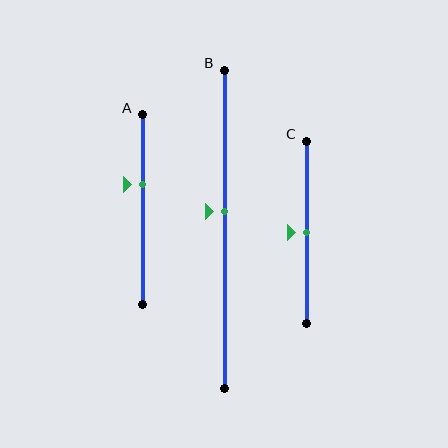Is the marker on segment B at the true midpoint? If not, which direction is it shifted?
No, the marker on segment B is shifted upward by about 5% of the segment length.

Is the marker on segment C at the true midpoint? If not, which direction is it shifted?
Yes, the marker on segment C is at the true midpoint.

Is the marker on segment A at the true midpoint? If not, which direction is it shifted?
No, the marker on segment A is shifted upward by about 13% of the segment length.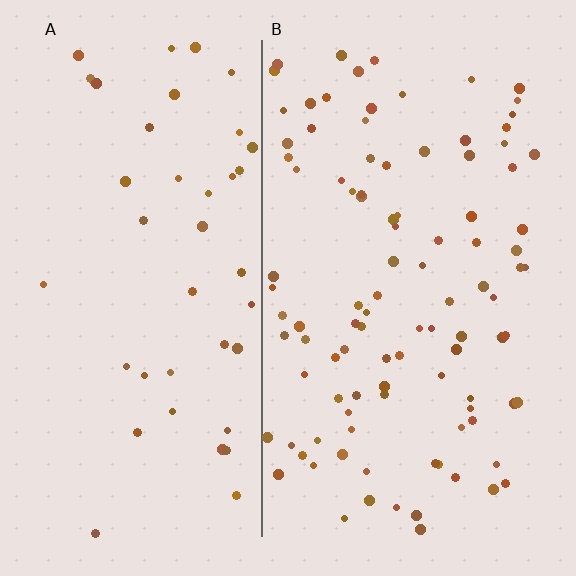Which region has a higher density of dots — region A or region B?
B (the right).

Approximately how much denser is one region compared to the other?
Approximately 2.4× — region B over region A.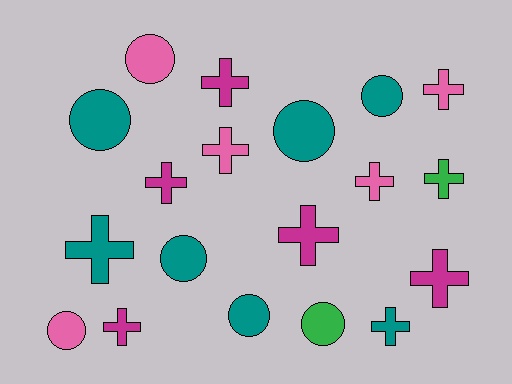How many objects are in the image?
There are 19 objects.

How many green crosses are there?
There is 1 green cross.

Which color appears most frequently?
Teal, with 7 objects.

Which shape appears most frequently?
Cross, with 11 objects.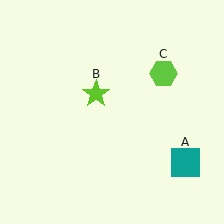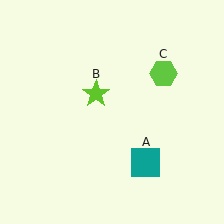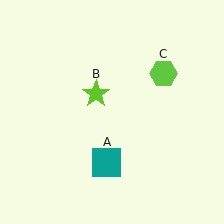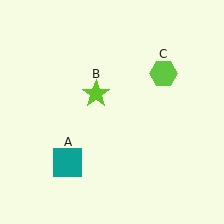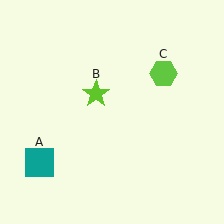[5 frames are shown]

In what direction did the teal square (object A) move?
The teal square (object A) moved left.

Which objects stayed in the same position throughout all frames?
Lime star (object B) and lime hexagon (object C) remained stationary.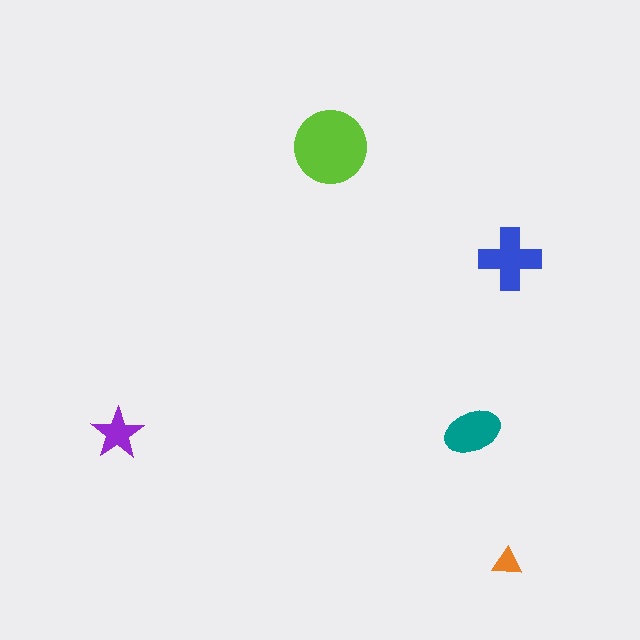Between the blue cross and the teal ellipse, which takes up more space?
The blue cross.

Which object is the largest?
The lime circle.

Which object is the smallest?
The orange triangle.